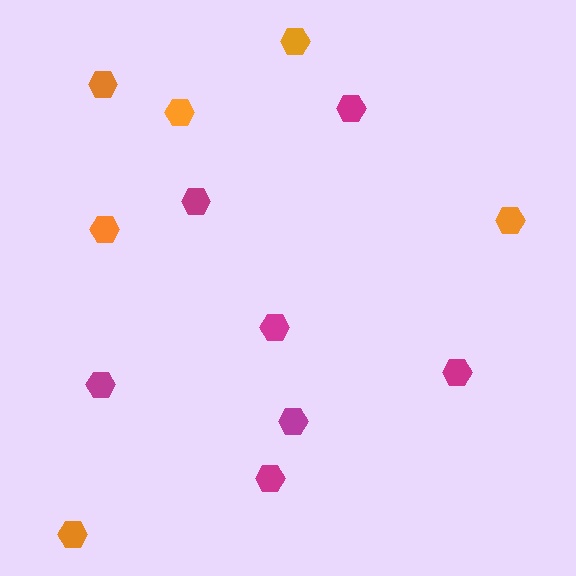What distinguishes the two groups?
There are 2 groups: one group of magenta hexagons (7) and one group of orange hexagons (6).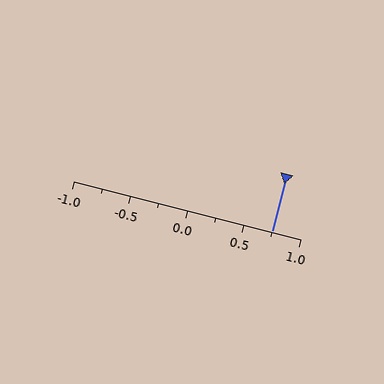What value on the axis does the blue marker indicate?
The marker indicates approximately 0.75.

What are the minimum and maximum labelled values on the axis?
The axis runs from -1.0 to 1.0.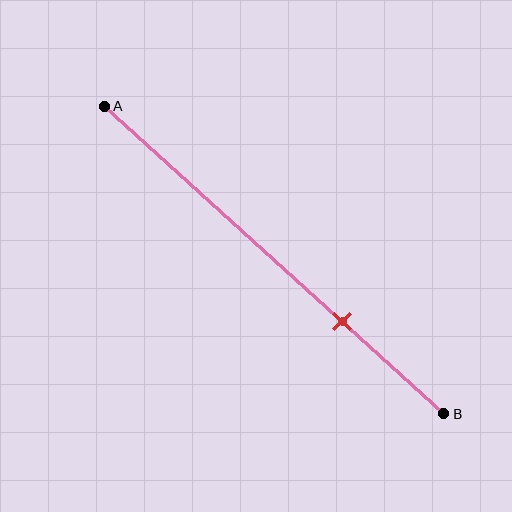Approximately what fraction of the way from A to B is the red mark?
The red mark is approximately 70% of the way from A to B.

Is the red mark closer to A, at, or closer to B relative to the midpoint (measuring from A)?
The red mark is closer to point B than the midpoint of segment AB.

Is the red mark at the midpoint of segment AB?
No, the mark is at about 70% from A, not at the 50% midpoint.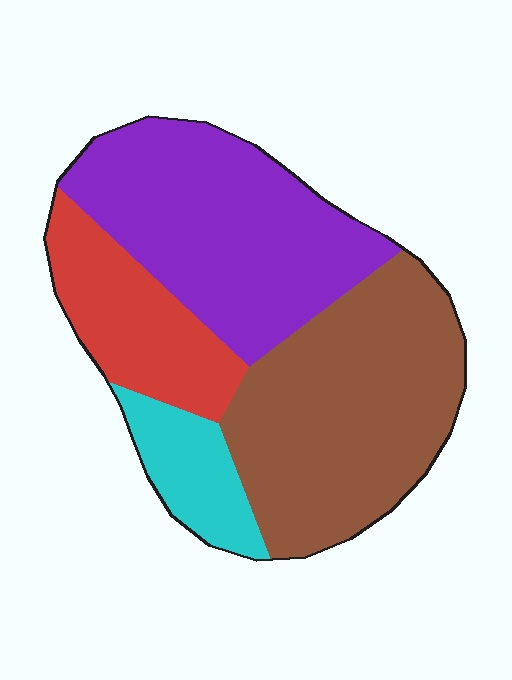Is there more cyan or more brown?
Brown.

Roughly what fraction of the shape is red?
Red covers 17% of the shape.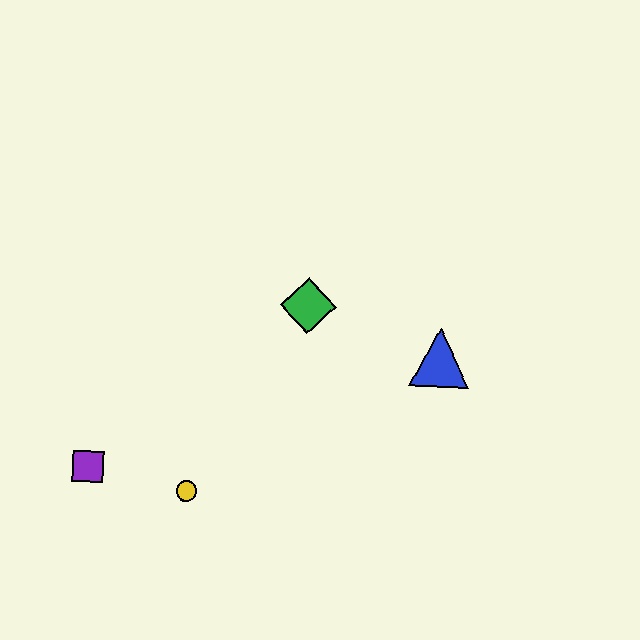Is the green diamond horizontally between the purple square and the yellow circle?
No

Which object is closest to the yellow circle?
The purple square is closest to the yellow circle.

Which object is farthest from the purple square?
The blue triangle is farthest from the purple square.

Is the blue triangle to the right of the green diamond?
Yes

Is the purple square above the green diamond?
No